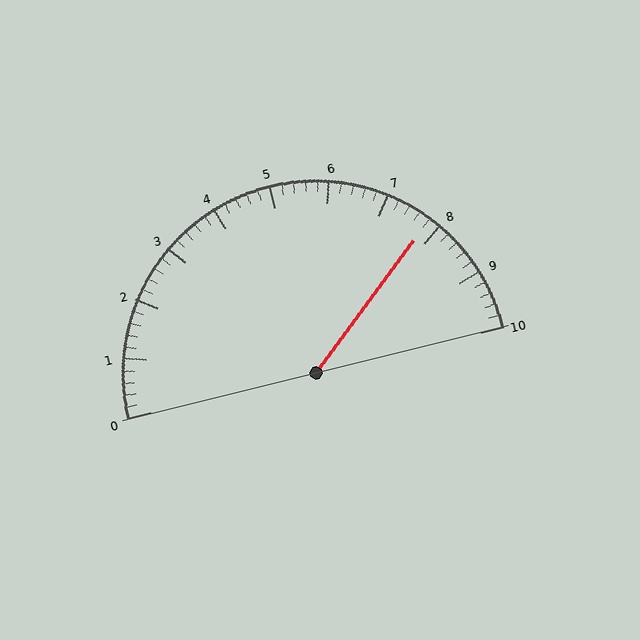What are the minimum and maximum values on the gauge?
The gauge ranges from 0 to 10.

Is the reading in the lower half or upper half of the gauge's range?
The reading is in the upper half of the range (0 to 10).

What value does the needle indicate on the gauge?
The needle indicates approximately 7.8.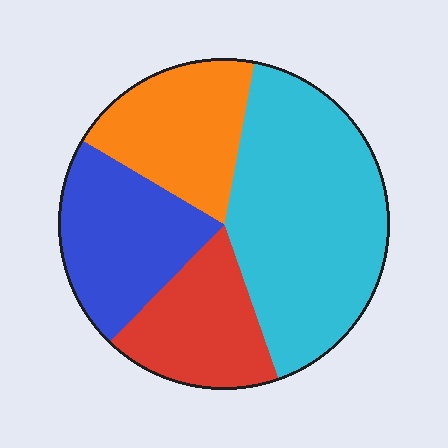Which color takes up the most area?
Cyan, at roughly 40%.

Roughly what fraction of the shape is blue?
Blue takes up about one fifth (1/5) of the shape.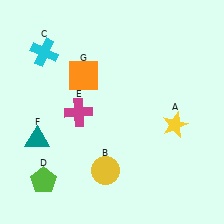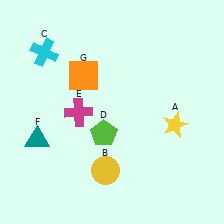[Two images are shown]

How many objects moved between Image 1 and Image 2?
1 object moved between the two images.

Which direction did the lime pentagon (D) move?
The lime pentagon (D) moved right.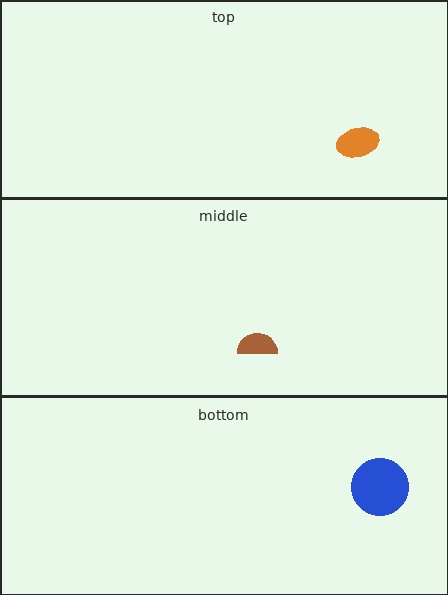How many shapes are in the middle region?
1.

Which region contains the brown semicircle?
The middle region.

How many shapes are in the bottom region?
1.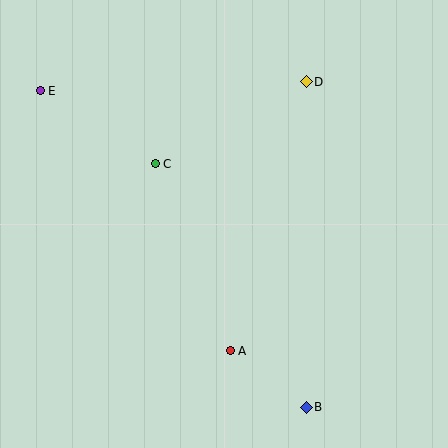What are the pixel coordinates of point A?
Point A is at (230, 351).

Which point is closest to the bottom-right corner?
Point B is closest to the bottom-right corner.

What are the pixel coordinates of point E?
Point E is at (40, 91).